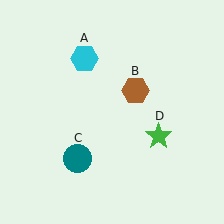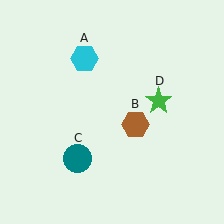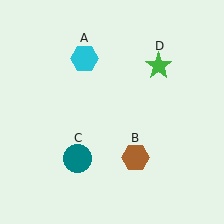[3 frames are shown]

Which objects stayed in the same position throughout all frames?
Cyan hexagon (object A) and teal circle (object C) remained stationary.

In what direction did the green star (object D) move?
The green star (object D) moved up.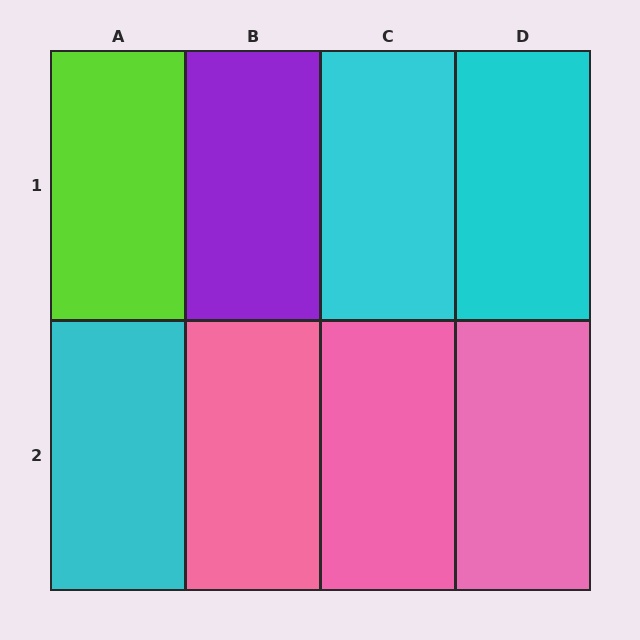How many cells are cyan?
3 cells are cyan.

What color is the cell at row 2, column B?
Pink.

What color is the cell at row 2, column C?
Pink.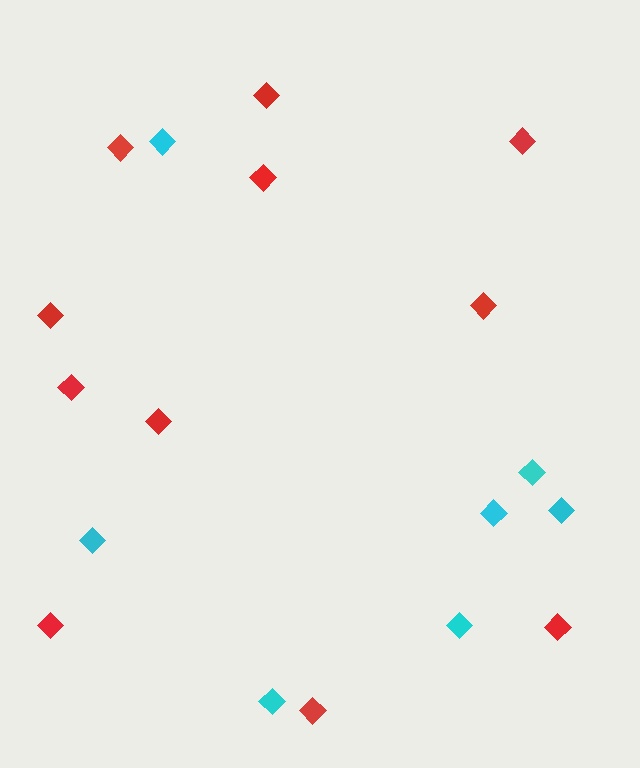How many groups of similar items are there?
There are 2 groups: one group of cyan diamonds (7) and one group of red diamonds (11).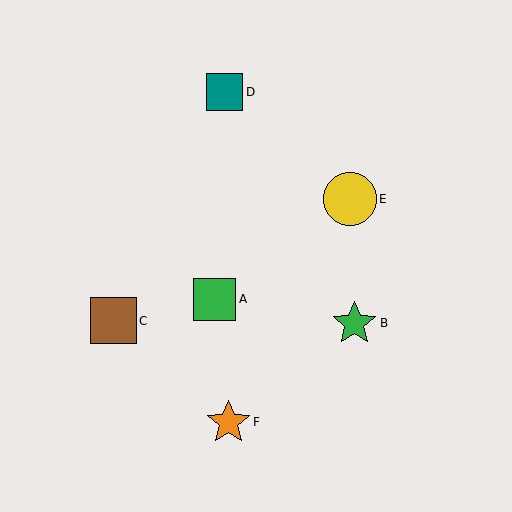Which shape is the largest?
The yellow circle (labeled E) is the largest.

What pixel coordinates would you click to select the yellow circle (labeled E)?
Click at (350, 199) to select the yellow circle E.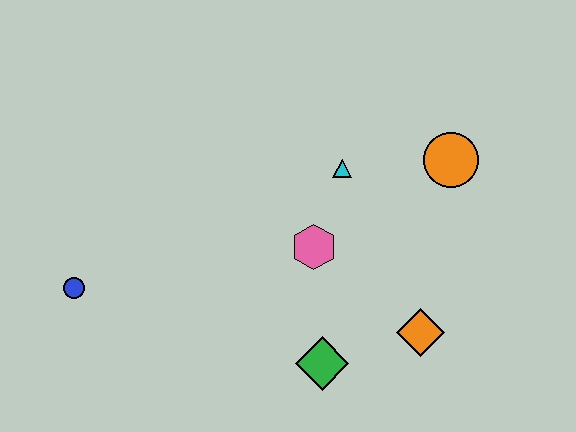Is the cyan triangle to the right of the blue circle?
Yes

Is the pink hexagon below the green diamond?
No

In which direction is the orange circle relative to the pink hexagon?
The orange circle is to the right of the pink hexagon.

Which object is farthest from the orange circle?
The blue circle is farthest from the orange circle.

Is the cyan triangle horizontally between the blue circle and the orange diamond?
Yes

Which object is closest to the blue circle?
The pink hexagon is closest to the blue circle.